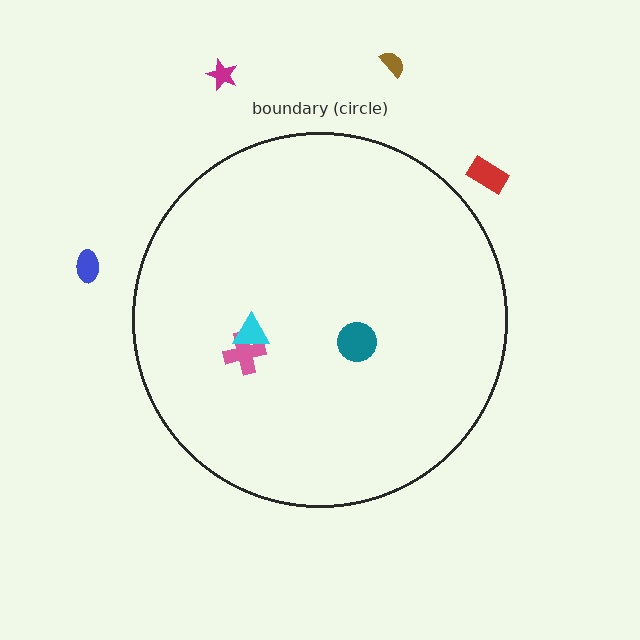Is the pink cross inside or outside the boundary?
Inside.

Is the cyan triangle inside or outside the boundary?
Inside.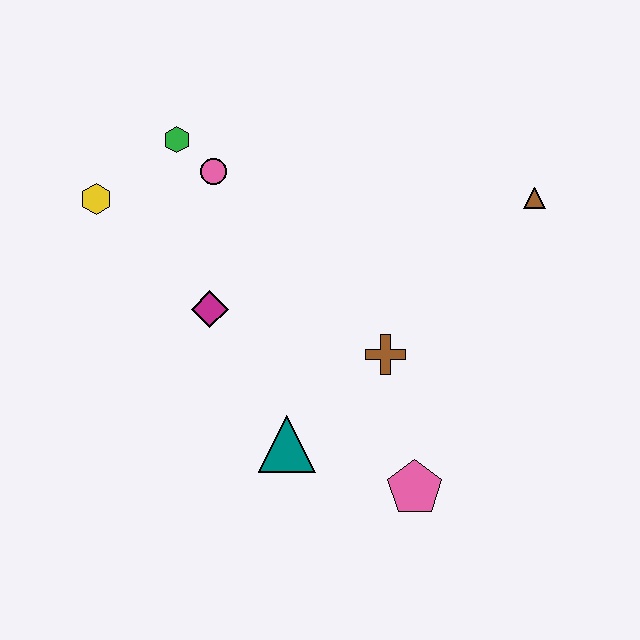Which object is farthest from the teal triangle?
The brown triangle is farthest from the teal triangle.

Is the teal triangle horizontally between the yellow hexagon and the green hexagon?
No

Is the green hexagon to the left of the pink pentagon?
Yes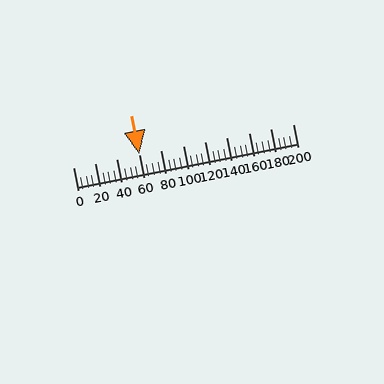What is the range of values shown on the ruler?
The ruler shows values from 0 to 200.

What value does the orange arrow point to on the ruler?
The orange arrow points to approximately 60.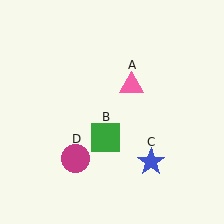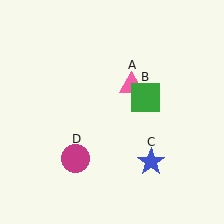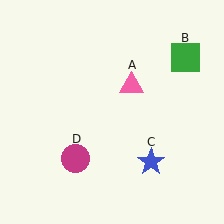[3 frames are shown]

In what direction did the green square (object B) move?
The green square (object B) moved up and to the right.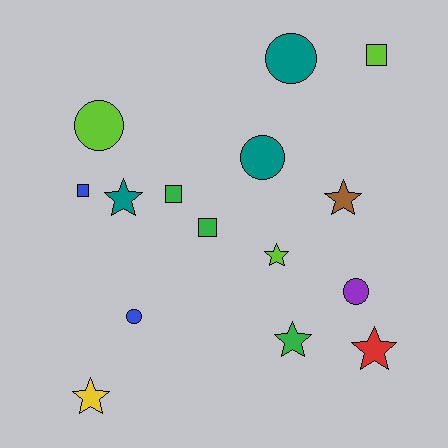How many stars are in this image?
There are 6 stars.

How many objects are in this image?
There are 15 objects.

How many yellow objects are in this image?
There is 1 yellow object.